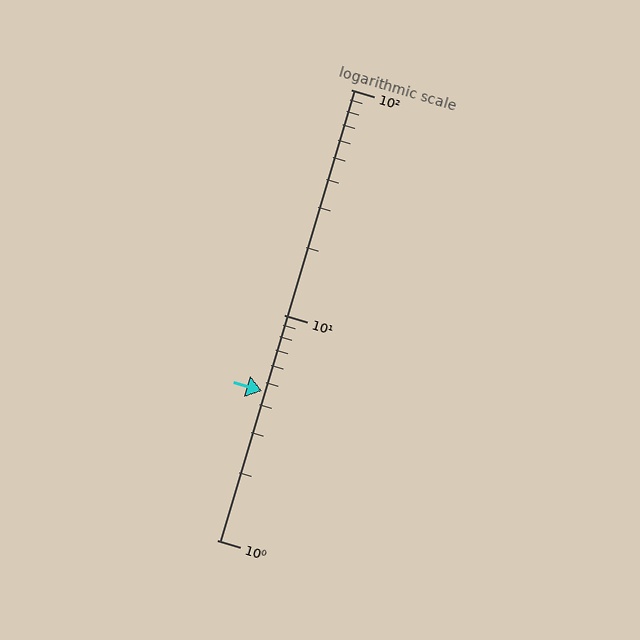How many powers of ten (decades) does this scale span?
The scale spans 2 decades, from 1 to 100.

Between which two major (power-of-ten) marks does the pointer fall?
The pointer is between 1 and 10.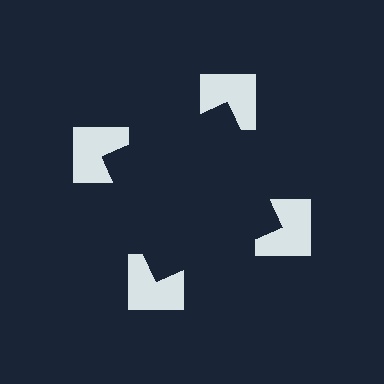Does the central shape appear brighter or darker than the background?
It typically appears slightly darker than the background, even though no actual brightness change is drawn.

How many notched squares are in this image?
There are 4 — one at each vertex of the illusory square.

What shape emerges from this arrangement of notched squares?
An illusory square — its edges are inferred from the aligned wedge cuts in the notched squares, not physically drawn.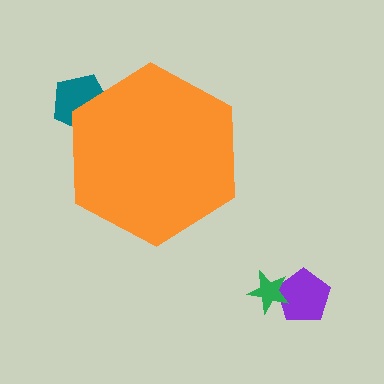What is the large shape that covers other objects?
An orange hexagon.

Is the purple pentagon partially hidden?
No, the purple pentagon is fully visible.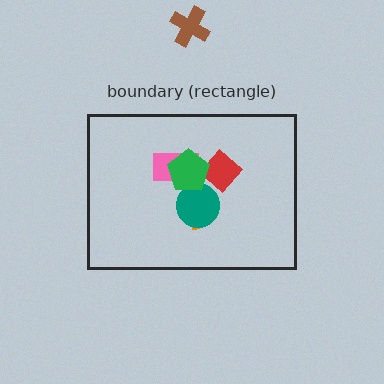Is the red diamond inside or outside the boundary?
Inside.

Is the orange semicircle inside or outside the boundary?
Inside.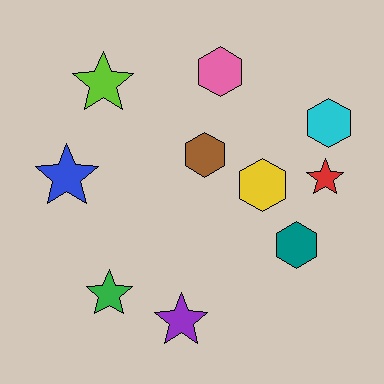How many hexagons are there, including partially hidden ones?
There are 5 hexagons.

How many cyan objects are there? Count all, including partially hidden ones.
There is 1 cyan object.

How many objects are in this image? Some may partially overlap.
There are 10 objects.